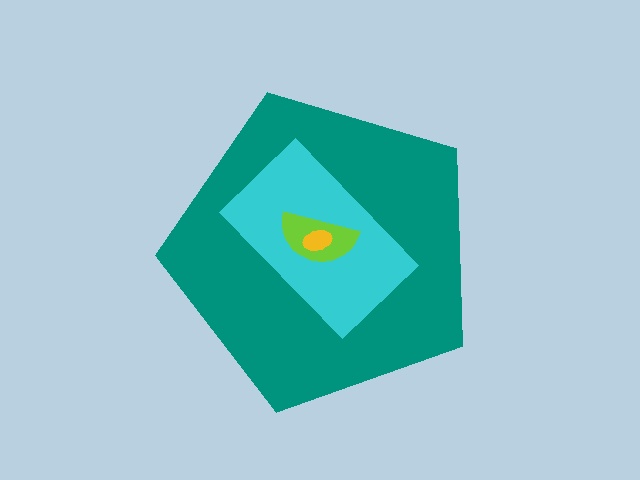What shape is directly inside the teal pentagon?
The cyan rectangle.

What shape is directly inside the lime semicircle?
The yellow ellipse.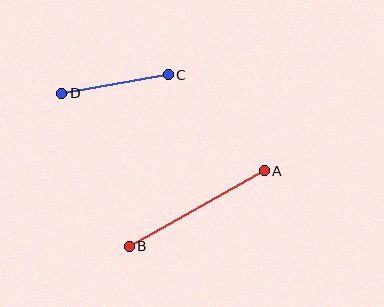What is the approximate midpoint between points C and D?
The midpoint is at approximately (115, 84) pixels.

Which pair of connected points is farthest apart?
Points A and B are farthest apart.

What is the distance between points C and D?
The distance is approximately 108 pixels.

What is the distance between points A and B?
The distance is approximately 155 pixels.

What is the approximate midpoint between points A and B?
The midpoint is at approximately (197, 208) pixels.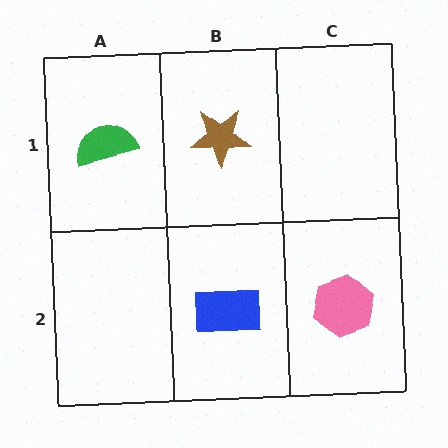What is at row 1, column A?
A green semicircle.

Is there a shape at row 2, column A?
No, that cell is empty.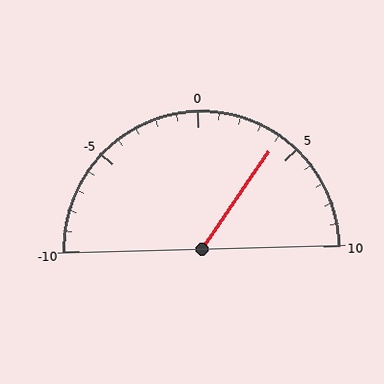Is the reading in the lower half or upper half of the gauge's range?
The reading is in the upper half of the range (-10 to 10).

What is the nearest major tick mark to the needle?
The nearest major tick mark is 5.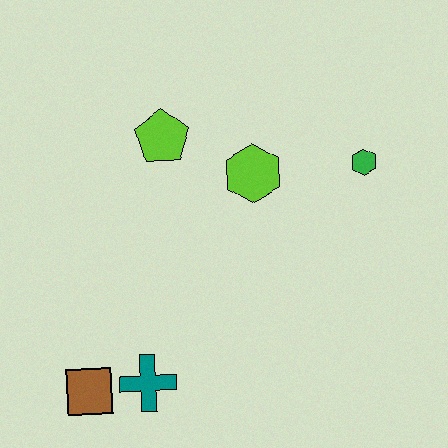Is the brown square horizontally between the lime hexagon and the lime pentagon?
No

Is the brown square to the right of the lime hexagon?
No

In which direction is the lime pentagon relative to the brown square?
The lime pentagon is above the brown square.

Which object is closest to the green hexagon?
The lime hexagon is closest to the green hexagon.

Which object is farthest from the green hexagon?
The brown square is farthest from the green hexagon.